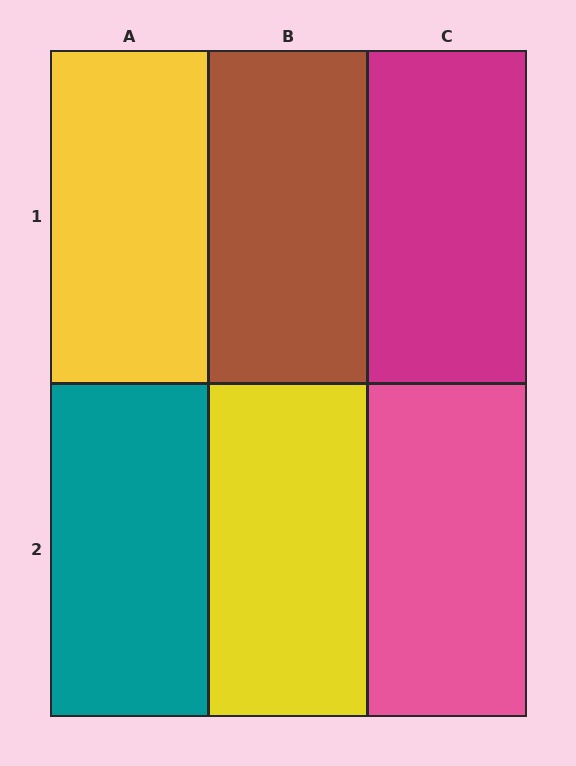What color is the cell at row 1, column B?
Brown.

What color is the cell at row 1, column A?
Yellow.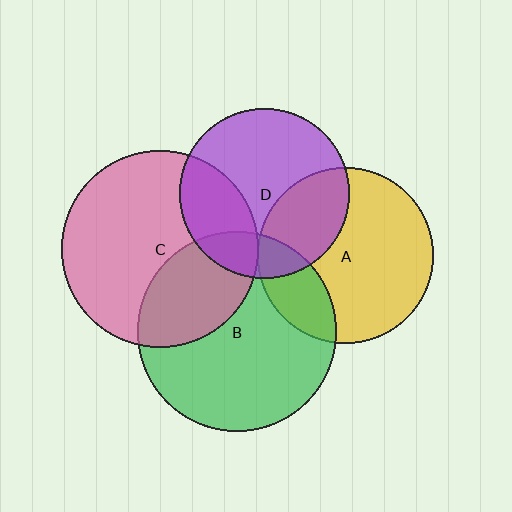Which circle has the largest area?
Circle B (green).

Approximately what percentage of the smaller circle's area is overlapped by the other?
Approximately 20%.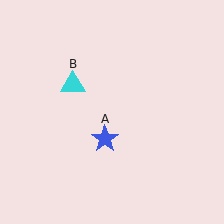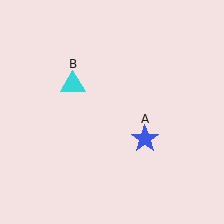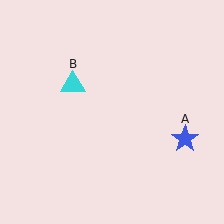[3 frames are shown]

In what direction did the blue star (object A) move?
The blue star (object A) moved right.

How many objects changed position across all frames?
1 object changed position: blue star (object A).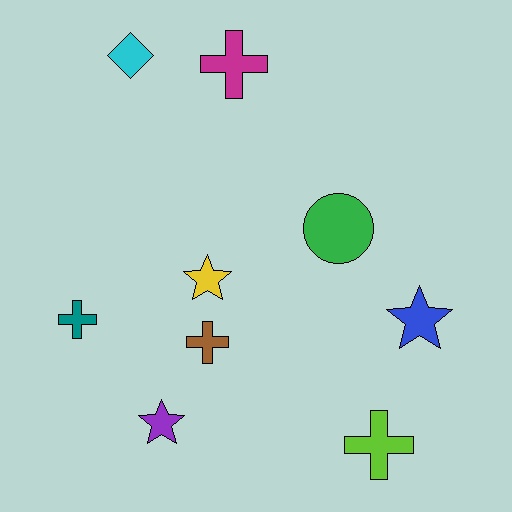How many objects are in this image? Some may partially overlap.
There are 9 objects.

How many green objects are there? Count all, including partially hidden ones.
There is 1 green object.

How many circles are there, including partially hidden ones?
There is 1 circle.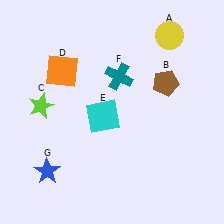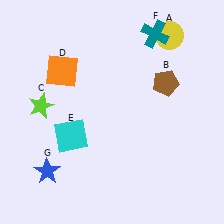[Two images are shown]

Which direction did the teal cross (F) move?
The teal cross (F) moved up.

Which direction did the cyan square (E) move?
The cyan square (E) moved left.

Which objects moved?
The objects that moved are: the cyan square (E), the teal cross (F).